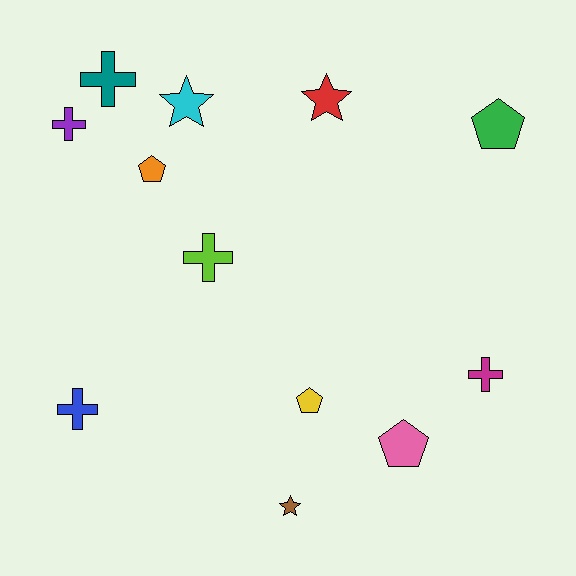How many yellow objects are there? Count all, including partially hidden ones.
There is 1 yellow object.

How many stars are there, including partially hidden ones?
There are 3 stars.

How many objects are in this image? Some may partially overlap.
There are 12 objects.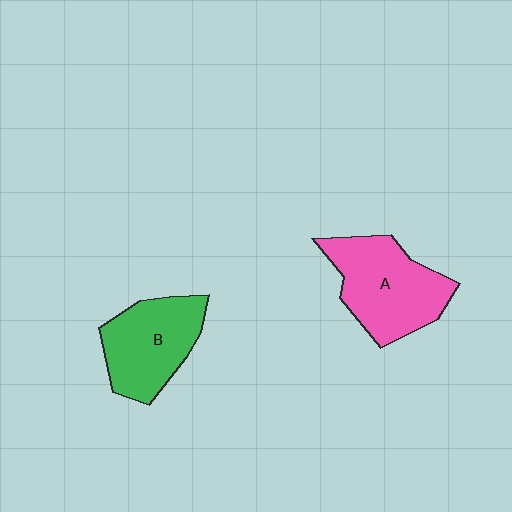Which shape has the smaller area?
Shape B (green).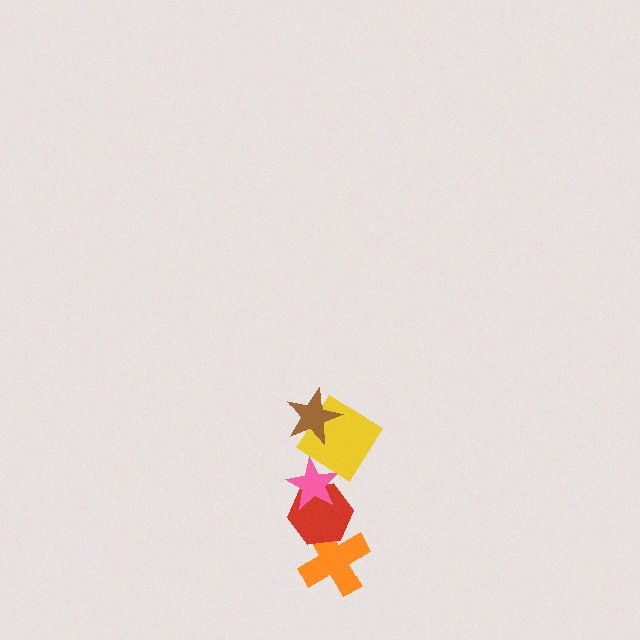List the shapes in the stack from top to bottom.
From top to bottom: the brown star, the yellow diamond, the pink star, the red hexagon, the orange cross.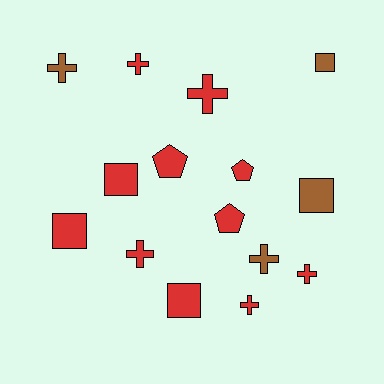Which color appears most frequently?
Red, with 11 objects.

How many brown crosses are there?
There are 2 brown crosses.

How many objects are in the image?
There are 15 objects.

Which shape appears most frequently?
Cross, with 7 objects.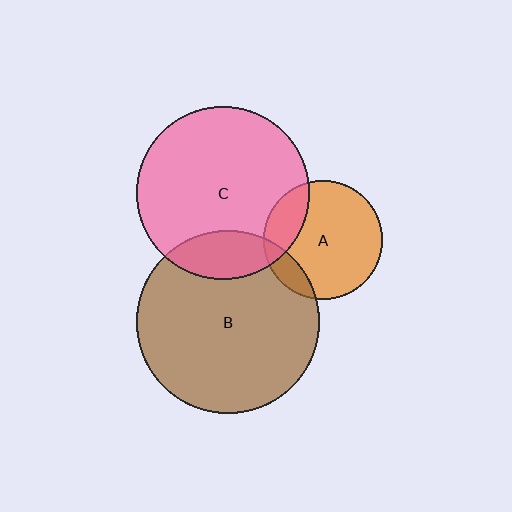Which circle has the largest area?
Circle B (brown).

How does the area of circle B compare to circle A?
Approximately 2.4 times.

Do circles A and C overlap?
Yes.